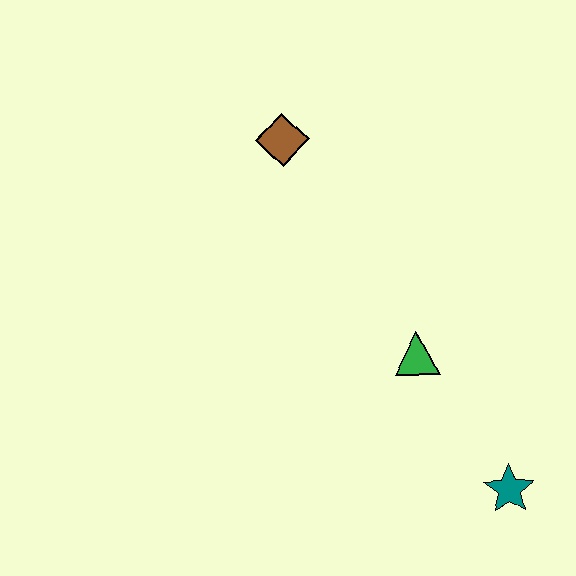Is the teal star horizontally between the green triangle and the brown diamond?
No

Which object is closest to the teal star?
The green triangle is closest to the teal star.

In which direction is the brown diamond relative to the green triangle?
The brown diamond is above the green triangle.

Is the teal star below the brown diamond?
Yes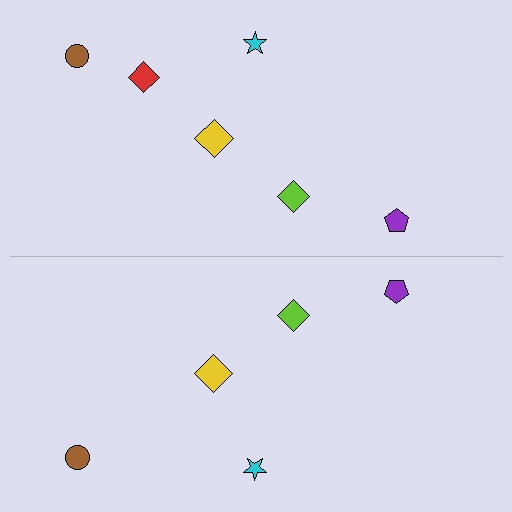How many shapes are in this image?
There are 11 shapes in this image.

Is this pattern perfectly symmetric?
No, the pattern is not perfectly symmetric. A red diamond is missing from the bottom side.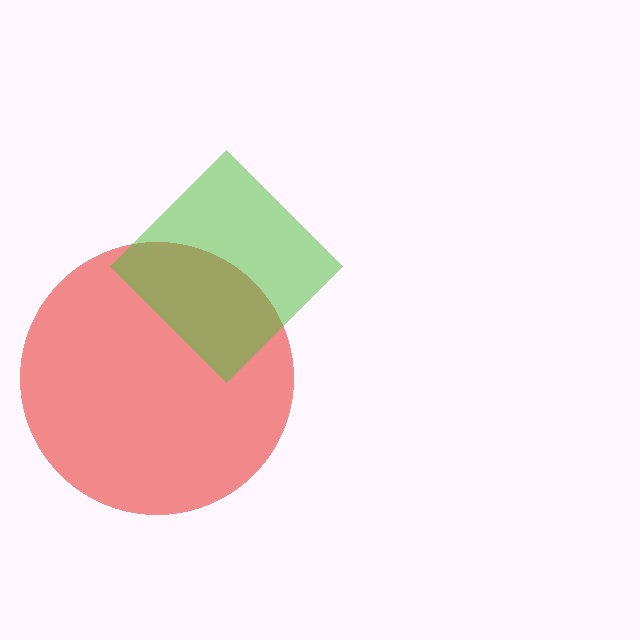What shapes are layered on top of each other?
The layered shapes are: a red circle, a lime diamond.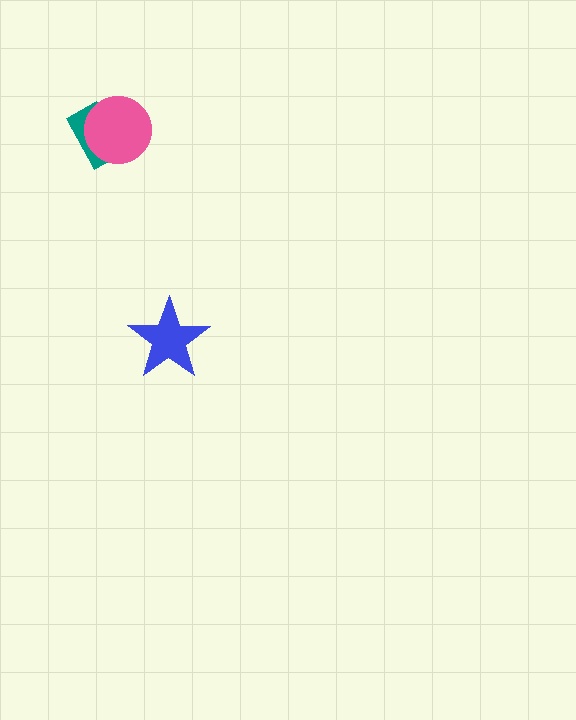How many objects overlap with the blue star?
0 objects overlap with the blue star.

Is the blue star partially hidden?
No, no other shape covers it.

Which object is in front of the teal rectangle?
The pink circle is in front of the teal rectangle.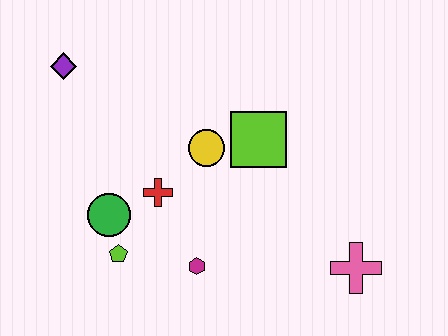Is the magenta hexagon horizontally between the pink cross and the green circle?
Yes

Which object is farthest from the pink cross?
The purple diamond is farthest from the pink cross.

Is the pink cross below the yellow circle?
Yes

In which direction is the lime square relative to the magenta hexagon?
The lime square is above the magenta hexagon.